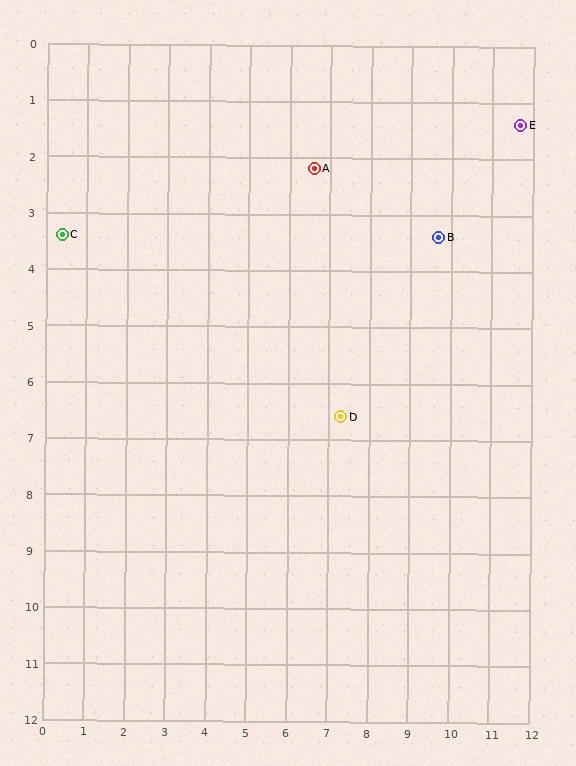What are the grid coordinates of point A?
Point A is at approximately (6.6, 2.2).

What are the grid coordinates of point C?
Point C is at approximately (0.4, 3.4).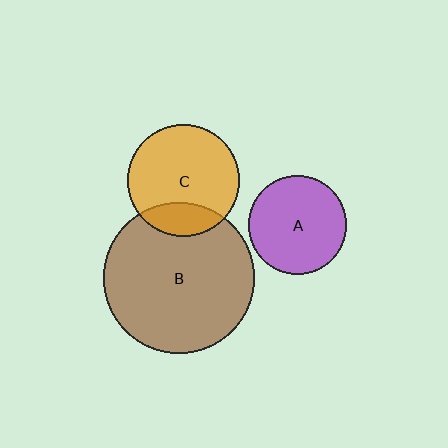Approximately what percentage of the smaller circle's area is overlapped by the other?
Approximately 20%.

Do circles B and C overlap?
Yes.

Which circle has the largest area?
Circle B (brown).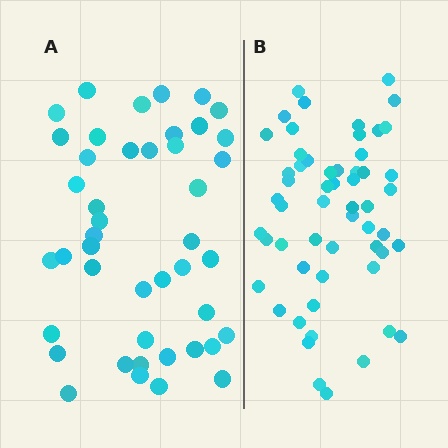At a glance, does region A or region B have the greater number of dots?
Region B (the right region) has more dots.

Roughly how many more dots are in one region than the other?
Region B has roughly 12 or so more dots than region A.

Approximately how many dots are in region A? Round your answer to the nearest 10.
About 40 dots. (The exact count is 44, which rounds to 40.)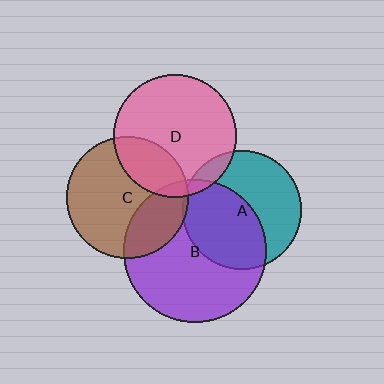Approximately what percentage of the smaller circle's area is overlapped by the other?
Approximately 5%.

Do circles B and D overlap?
Yes.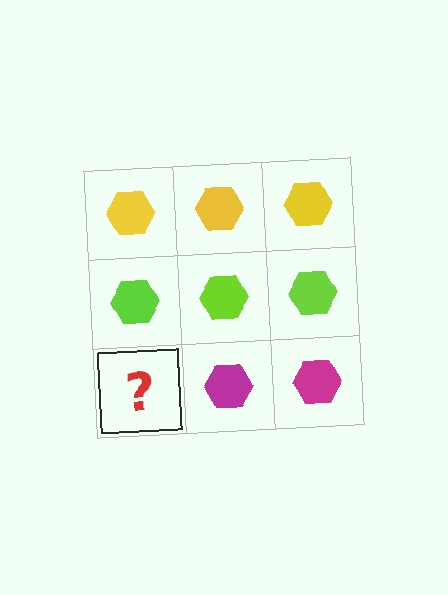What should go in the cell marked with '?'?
The missing cell should contain a magenta hexagon.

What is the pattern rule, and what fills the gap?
The rule is that each row has a consistent color. The gap should be filled with a magenta hexagon.